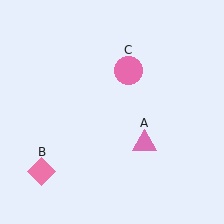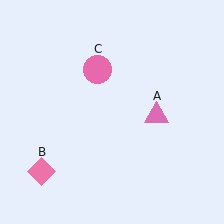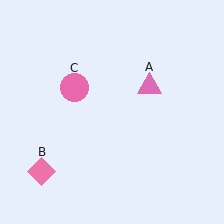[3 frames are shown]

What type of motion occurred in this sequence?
The pink triangle (object A), pink circle (object C) rotated counterclockwise around the center of the scene.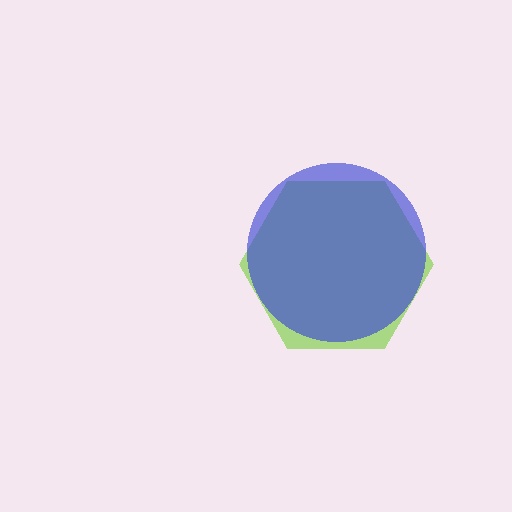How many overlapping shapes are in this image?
There are 2 overlapping shapes in the image.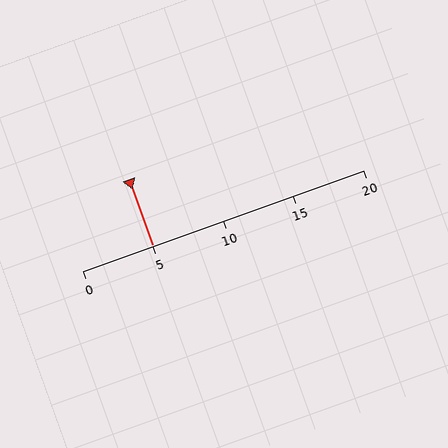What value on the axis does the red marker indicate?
The marker indicates approximately 5.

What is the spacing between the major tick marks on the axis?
The major ticks are spaced 5 apart.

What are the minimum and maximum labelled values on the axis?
The axis runs from 0 to 20.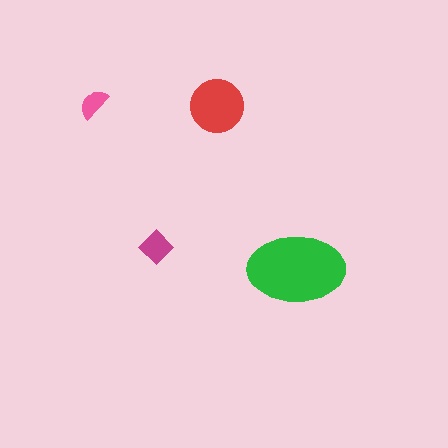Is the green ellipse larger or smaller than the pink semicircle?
Larger.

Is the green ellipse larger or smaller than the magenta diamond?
Larger.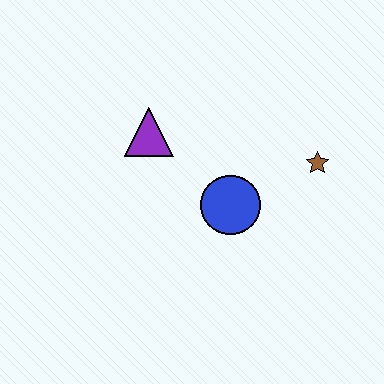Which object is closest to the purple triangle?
The blue circle is closest to the purple triangle.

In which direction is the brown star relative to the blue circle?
The brown star is to the right of the blue circle.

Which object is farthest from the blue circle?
The purple triangle is farthest from the blue circle.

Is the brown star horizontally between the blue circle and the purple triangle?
No